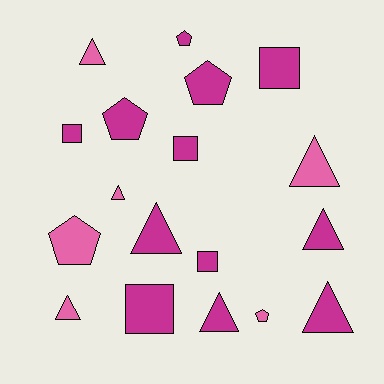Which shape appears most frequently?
Triangle, with 8 objects.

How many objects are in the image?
There are 18 objects.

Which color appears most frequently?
Magenta, with 12 objects.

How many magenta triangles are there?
There are 4 magenta triangles.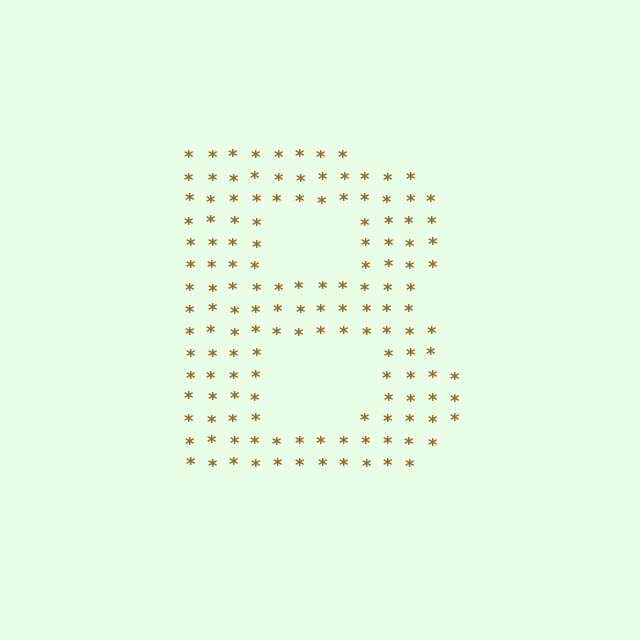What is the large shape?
The large shape is the letter B.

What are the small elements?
The small elements are asterisks.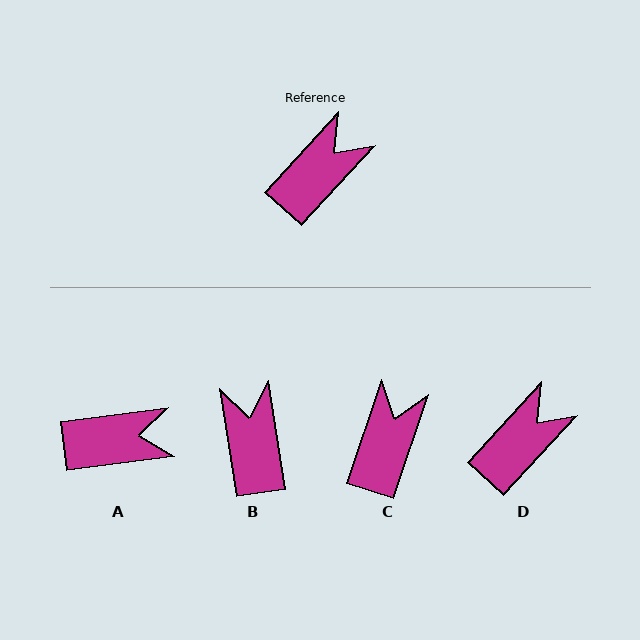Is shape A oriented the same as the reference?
No, it is off by about 40 degrees.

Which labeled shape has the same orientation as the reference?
D.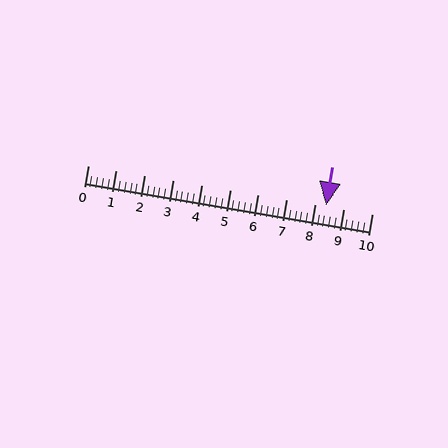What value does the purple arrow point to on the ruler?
The purple arrow points to approximately 8.4.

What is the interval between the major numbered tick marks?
The major tick marks are spaced 1 units apart.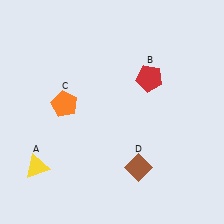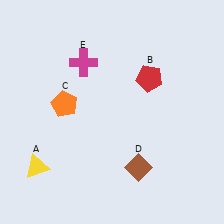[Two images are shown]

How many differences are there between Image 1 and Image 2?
There is 1 difference between the two images.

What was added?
A magenta cross (E) was added in Image 2.